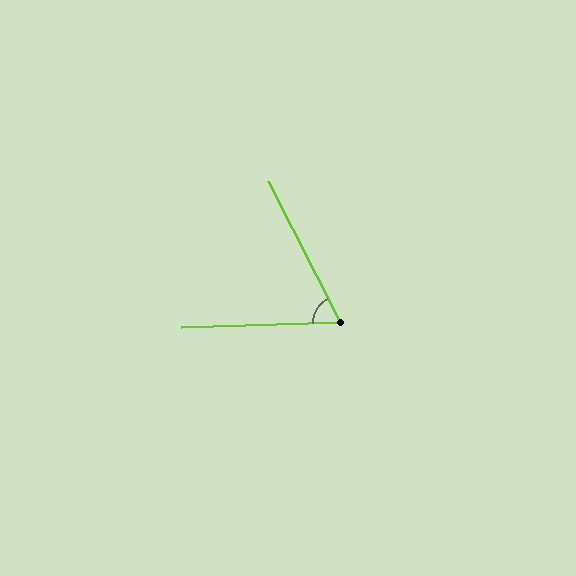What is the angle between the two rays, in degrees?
Approximately 65 degrees.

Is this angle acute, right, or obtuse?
It is acute.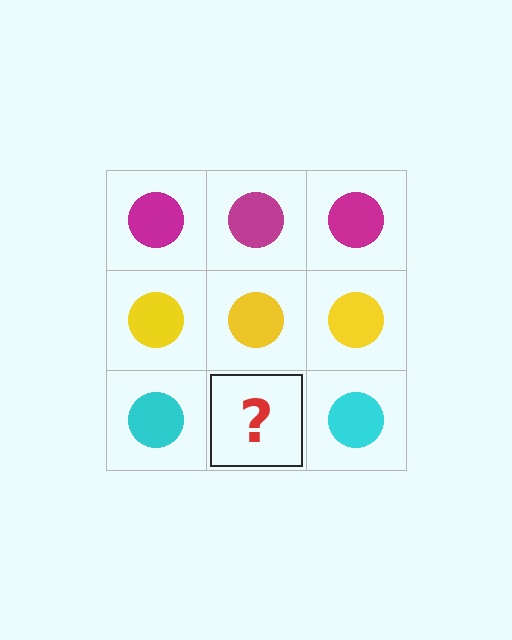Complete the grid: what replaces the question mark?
The question mark should be replaced with a cyan circle.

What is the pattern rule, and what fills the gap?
The rule is that each row has a consistent color. The gap should be filled with a cyan circle.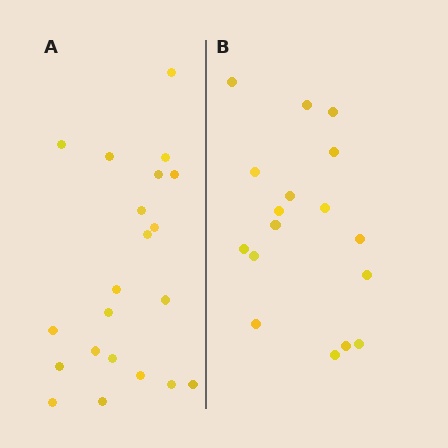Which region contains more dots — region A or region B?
Region A (the left region) has more dots.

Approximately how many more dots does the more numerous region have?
Region A has about 4 more dots than region B.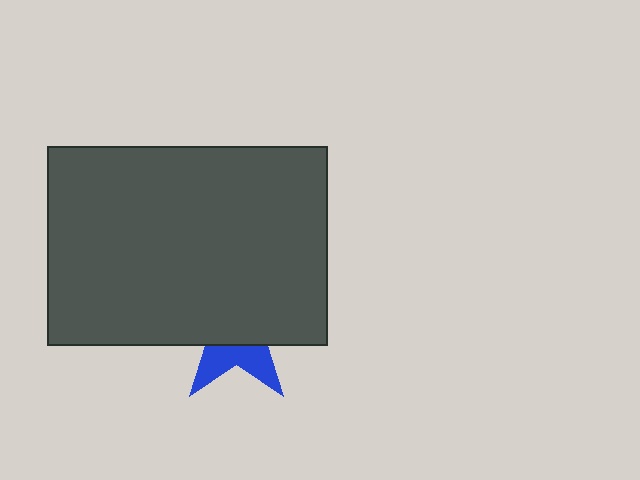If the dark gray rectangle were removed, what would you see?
You would see the complete blue star.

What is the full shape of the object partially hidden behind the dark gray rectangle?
The partially hidden object is a blue star.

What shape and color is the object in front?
The object in front is a dark gray rectangle.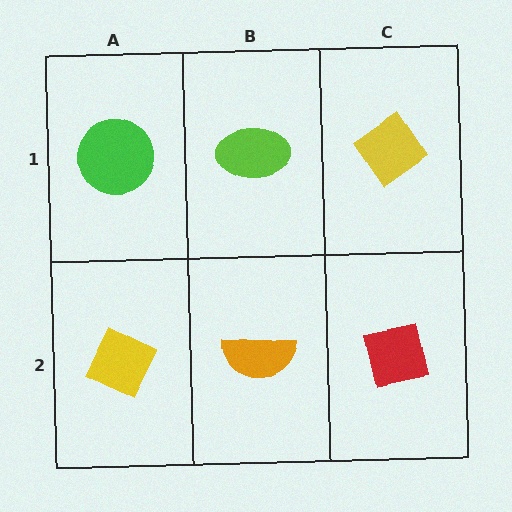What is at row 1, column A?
A green circle.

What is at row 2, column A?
A yellow diamond.